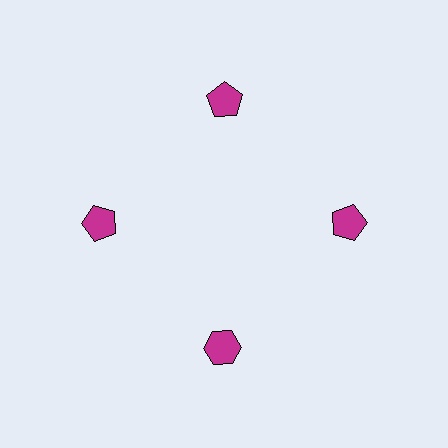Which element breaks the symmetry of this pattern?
The magenta hexagon at roughly the 6 o'clock position breaks the symmetry. All other shapes are magenta pentagons.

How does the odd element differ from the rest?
It has a different shape: hexagon instead of pentagon.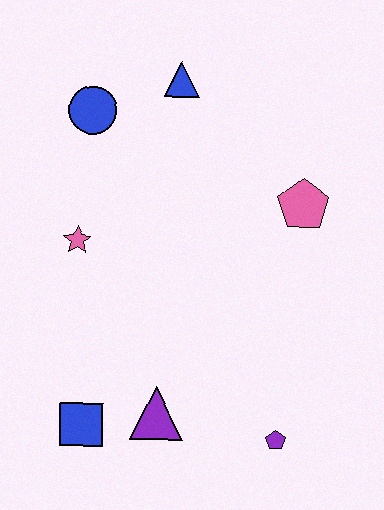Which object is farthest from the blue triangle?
The purple pentagon is farthest from the blue triangle.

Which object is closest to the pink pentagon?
The blue triangle is closest to the pink pentagon.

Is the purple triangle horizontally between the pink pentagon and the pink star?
Yes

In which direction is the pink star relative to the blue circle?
The pink star is below the blue circle.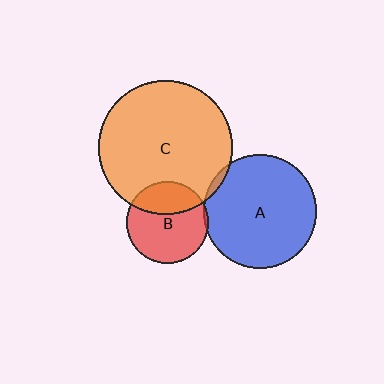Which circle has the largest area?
Circle C (orange).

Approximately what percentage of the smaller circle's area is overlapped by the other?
Approximately 5%.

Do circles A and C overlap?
Yes.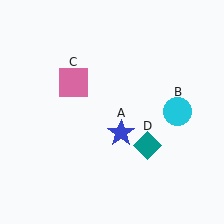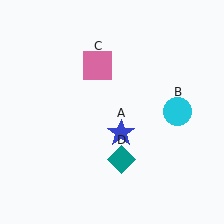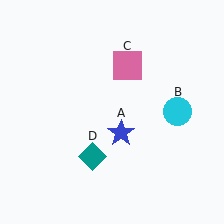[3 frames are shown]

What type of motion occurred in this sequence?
The pink square (object C), teal diamond (object D) rotated clockwise around the center of the scene.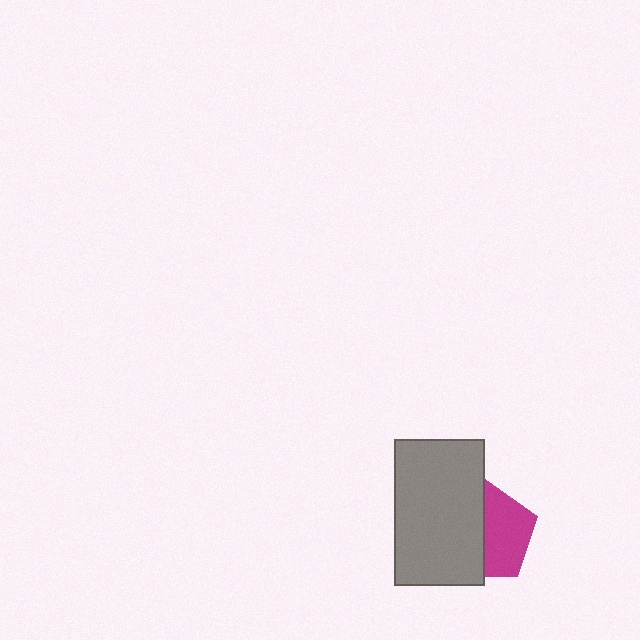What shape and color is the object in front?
The object in front is a gray rectangle.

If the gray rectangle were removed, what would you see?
You would see the complete magenta pentagon.